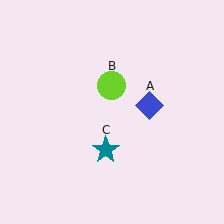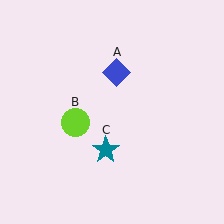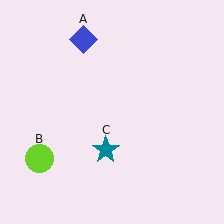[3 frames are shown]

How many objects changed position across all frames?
2 objects changed position: blue diamond (object A), lime circle (object B).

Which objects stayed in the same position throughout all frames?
Teal star (object C) remained stationary.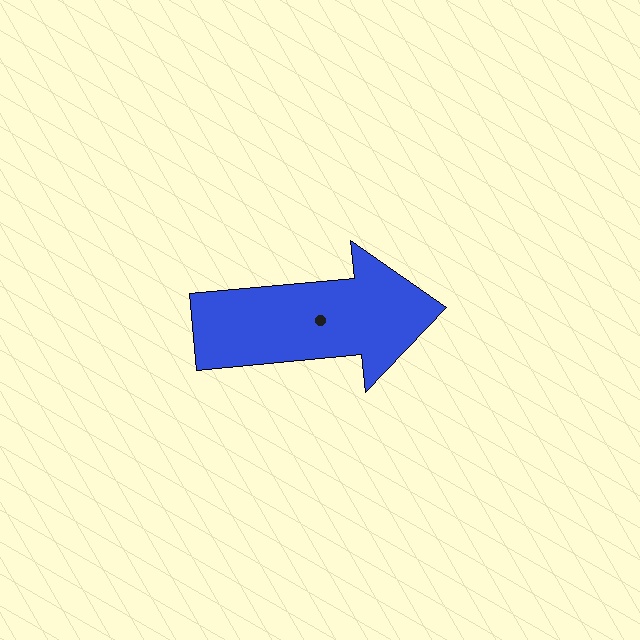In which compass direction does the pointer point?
East.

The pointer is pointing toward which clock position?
Roughly 3 o'clock.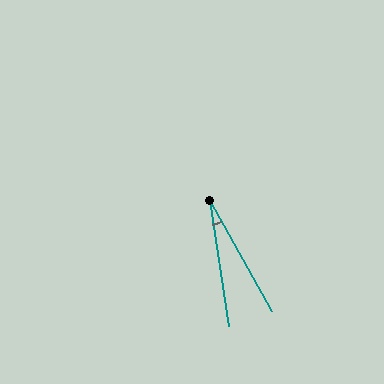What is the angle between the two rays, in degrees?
Approximately 20 degrees.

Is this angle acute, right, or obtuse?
It is acute.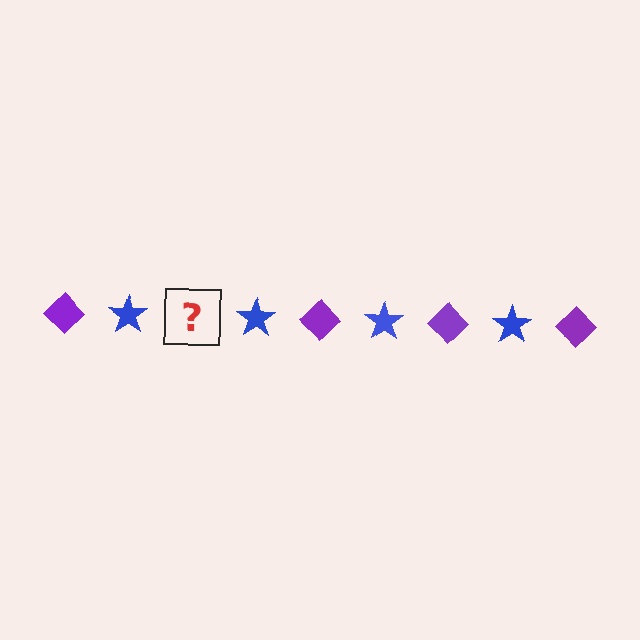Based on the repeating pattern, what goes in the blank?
The blank should be a purple diamond.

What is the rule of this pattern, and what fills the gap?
The rule is that the pattern alternates between purple diamond and blue star. The gap should be filled with a purple diamond.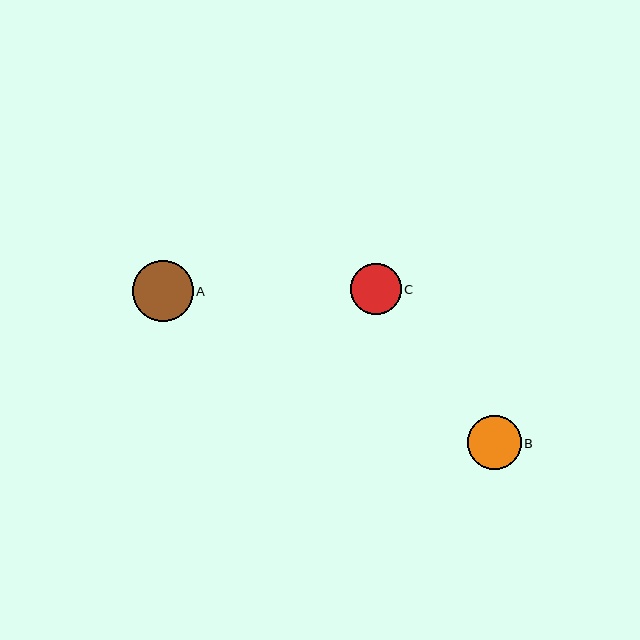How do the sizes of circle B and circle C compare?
Circle B and circle C are approximately the same size.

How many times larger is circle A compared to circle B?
Circle A is approximately 1.1 times the size of circle B.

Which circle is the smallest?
Circle C is the smallest with a size of approximately 51 pixels.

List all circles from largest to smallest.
From largest to smallest: A, B, C.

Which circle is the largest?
Circle A is the largest with a size of approximately 61 pixels.